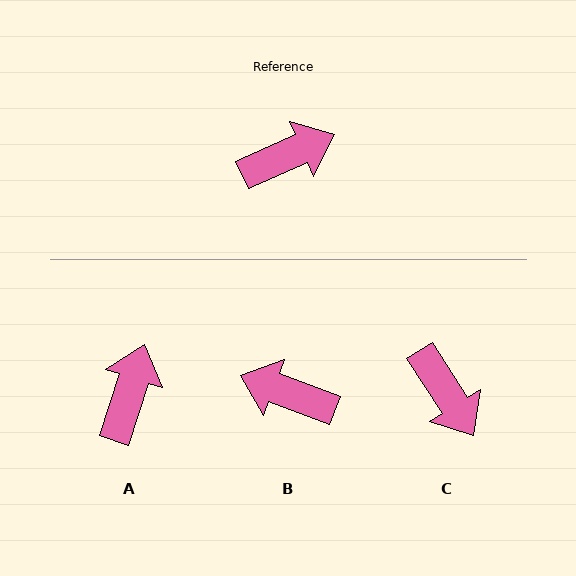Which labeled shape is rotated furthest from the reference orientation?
B, about 136 degrees away.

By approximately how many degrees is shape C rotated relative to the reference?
Approximately 81 degrees clockwise.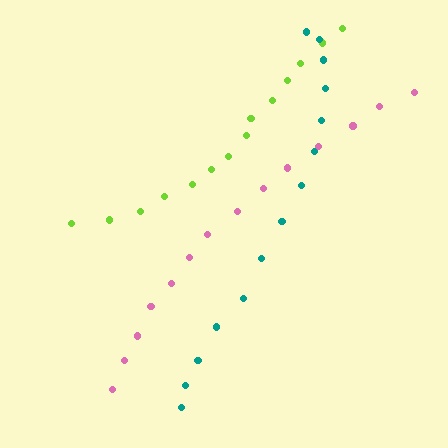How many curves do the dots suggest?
There are 3 distinct paths.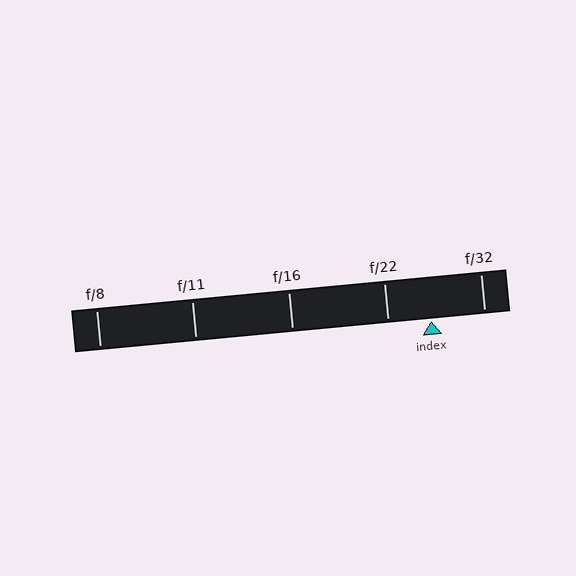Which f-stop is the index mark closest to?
The index mark is closest to f/22.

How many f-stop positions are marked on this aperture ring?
There are 5 f-stop positions marked.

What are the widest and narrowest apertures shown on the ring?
The widest aperture shown is f/8 and the narrowest is f/32.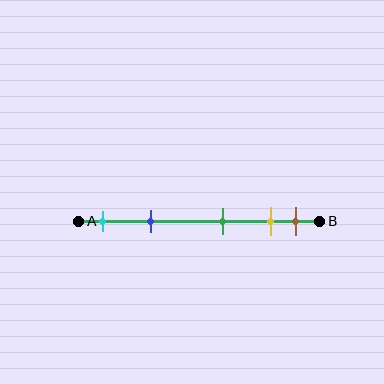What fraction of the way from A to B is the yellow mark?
The yellow mark is approximately 80% (0.8) of the way from A to B.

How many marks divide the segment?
There are 5 marks dividing the segment.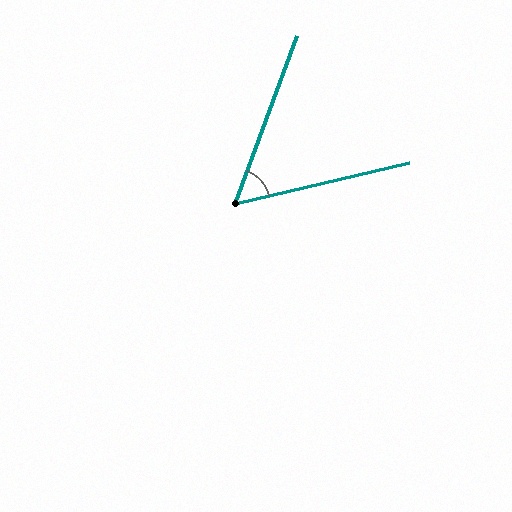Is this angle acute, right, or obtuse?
It is acute.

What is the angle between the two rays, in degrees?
Approximately 56 degrees.